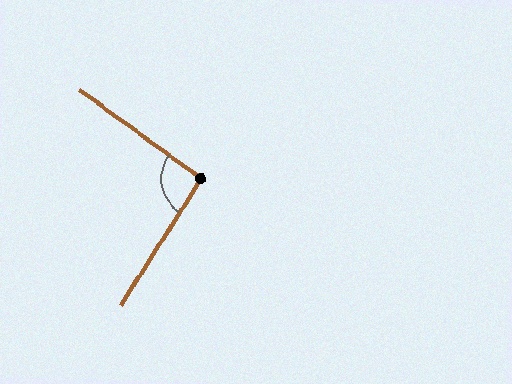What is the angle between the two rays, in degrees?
Approximately 94 degrees.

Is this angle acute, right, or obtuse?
It is approximately a right angle.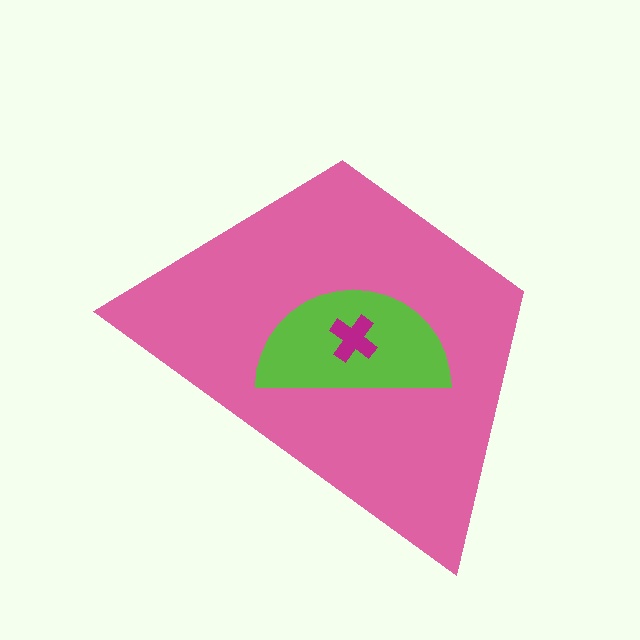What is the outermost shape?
The pink trapezoid.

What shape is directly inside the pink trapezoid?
The lime semicircle.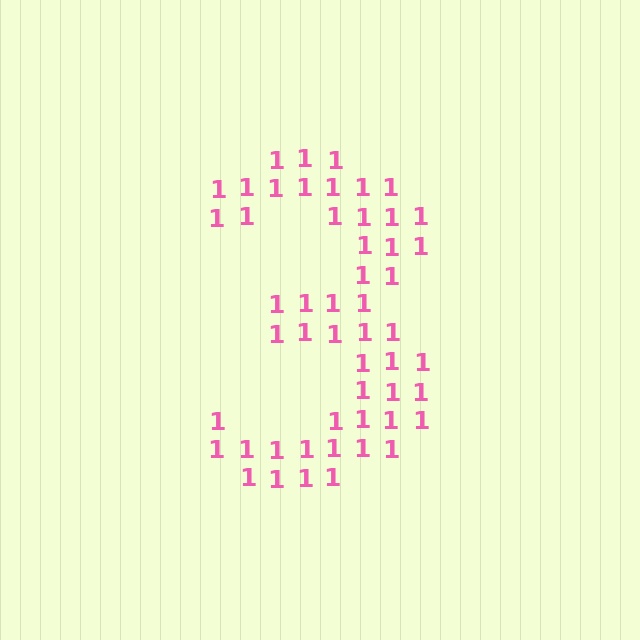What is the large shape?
The large shape is the digit 3.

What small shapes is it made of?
It is made of small digit 1's.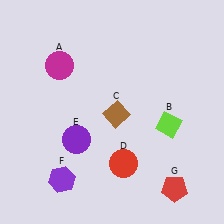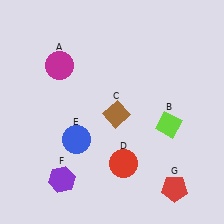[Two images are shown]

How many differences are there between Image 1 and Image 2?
There is 1 difference between the two images.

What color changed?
The circle (E) changed from purple in Image 1 to blue in Image 2.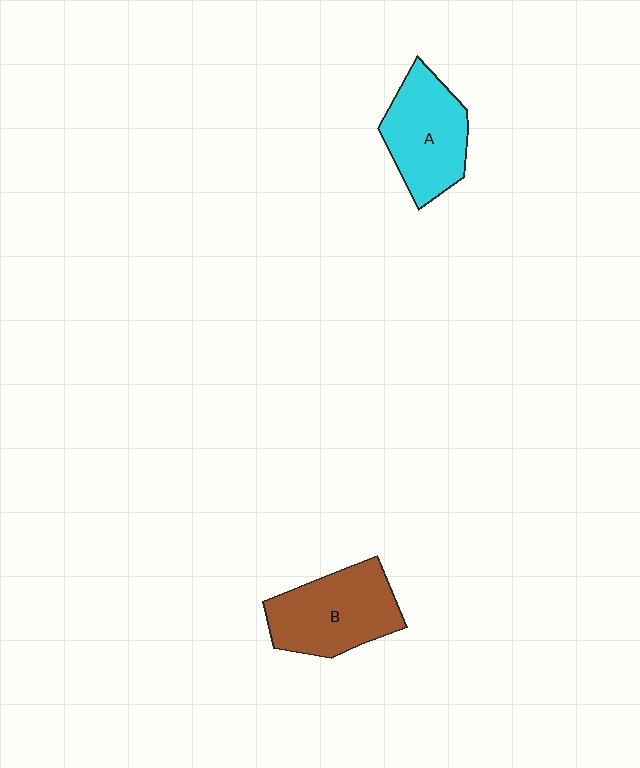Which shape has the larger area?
Shape B (brown).